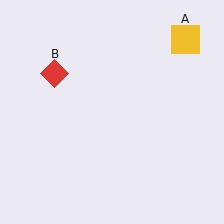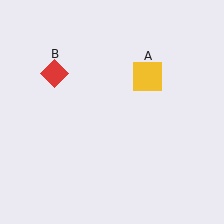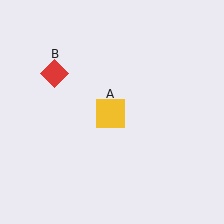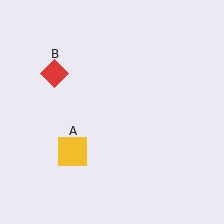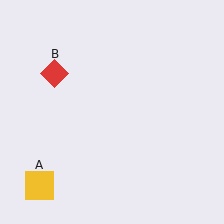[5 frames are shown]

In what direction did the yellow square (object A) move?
The yellow square (object A) moved down and to the left.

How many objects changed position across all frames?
1 object changed position: yellow square (object A).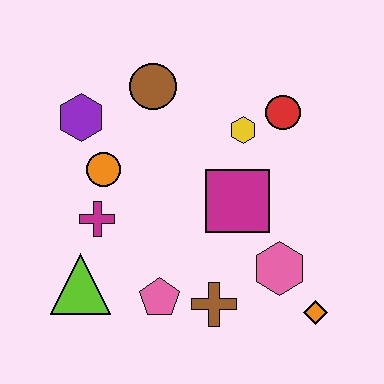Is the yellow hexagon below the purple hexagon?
Yes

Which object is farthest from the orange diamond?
The purple hexagon is farthest from the orange diamond.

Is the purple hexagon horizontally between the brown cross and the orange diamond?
No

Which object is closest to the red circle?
The yellow hexagon is closest to the red circle.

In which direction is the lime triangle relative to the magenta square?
The lime triangle is to the left of the magenta square.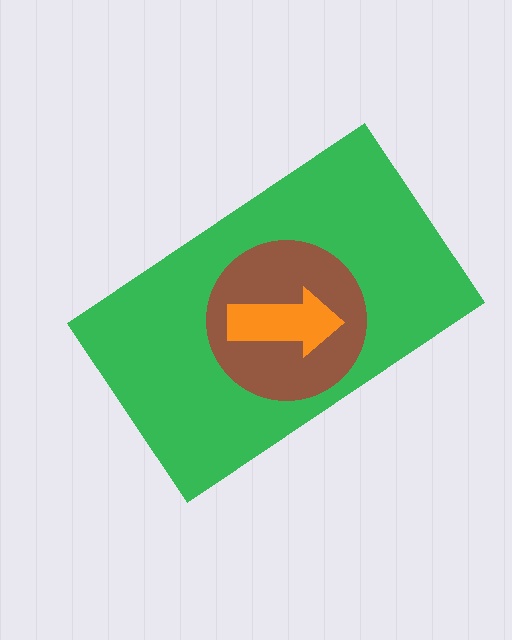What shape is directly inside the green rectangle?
The brown circle.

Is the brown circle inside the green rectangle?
Yes.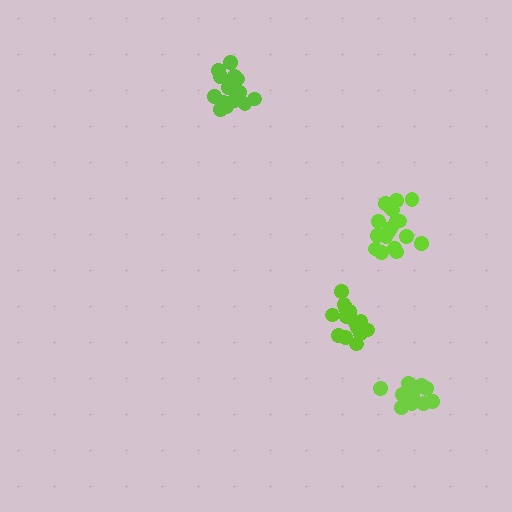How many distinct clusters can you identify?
There are 4 distinct clusters.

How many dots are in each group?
Group 1: 14 dots, Group 2: 15 dots, Group 3: 18 dots, Group 4: 16 dots (63 total).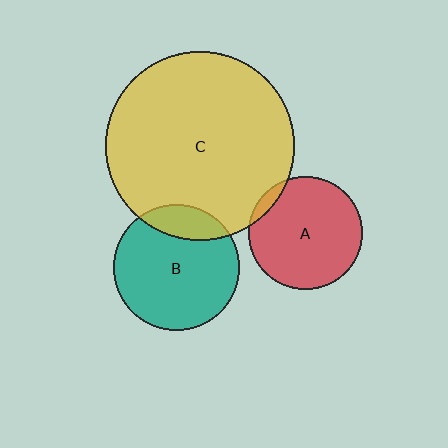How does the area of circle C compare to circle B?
Approximately 2.2 times.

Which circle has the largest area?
Circle C (yellow).